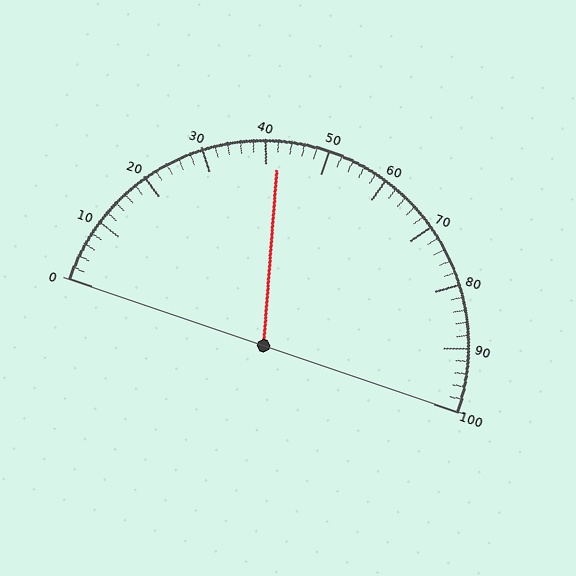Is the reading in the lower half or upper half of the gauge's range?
The reading is in the lower half of the range (0 to 100).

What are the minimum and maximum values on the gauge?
The gauge ranges from 0 to 100.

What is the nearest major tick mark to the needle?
The nearest major tick mark is 40.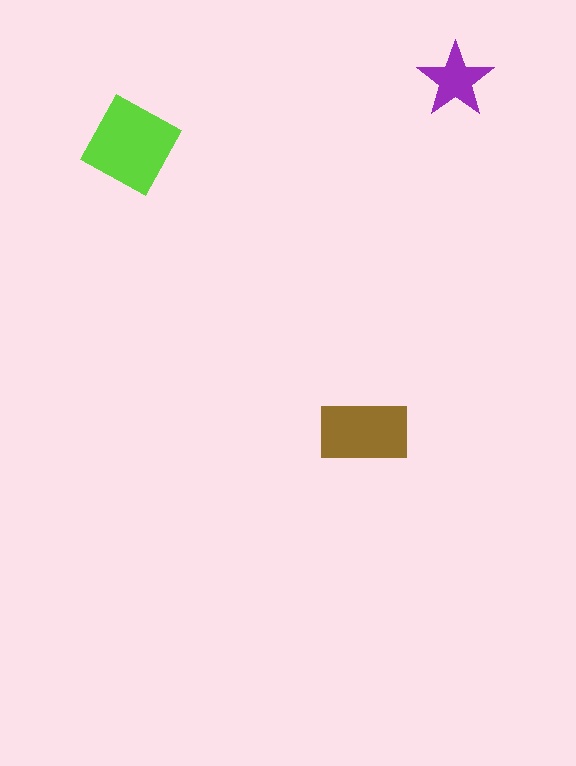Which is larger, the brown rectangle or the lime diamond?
The lime diamond.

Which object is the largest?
The lime diamond.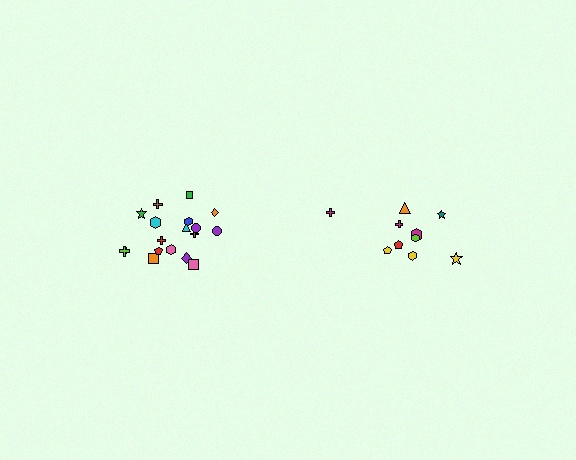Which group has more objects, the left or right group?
The left group.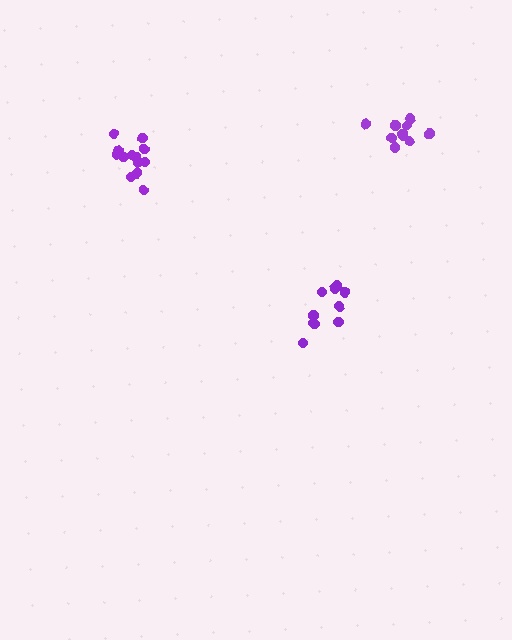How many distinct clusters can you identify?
There are 3 distinct clusters.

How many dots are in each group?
Group 1: 10 dots, Group 2: 10 dots, Group 3: 13 dots (33 total).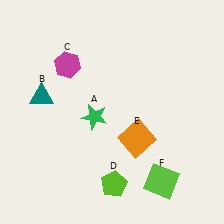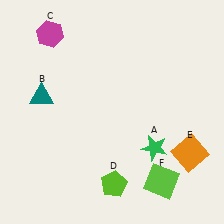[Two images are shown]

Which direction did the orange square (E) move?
The orange square (E) moved right.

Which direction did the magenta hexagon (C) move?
The magenta hexagon (C) moved up.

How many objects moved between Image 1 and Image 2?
3 objects moved between the two images.